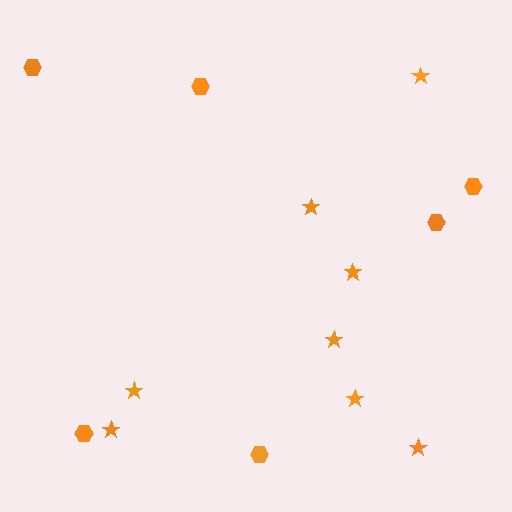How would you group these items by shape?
There are 2 groups: one group of hexagons (6) and one group of stars (8).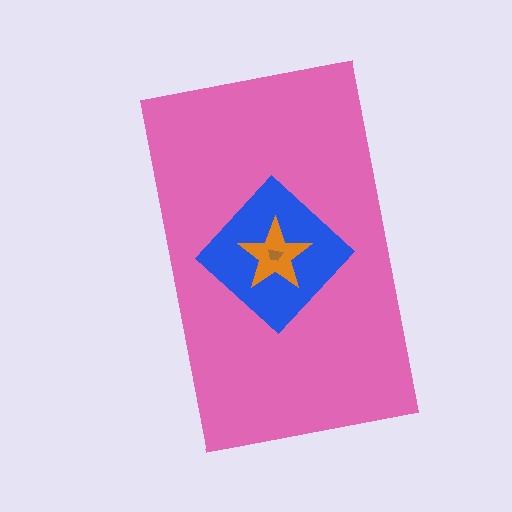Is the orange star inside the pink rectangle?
Yes.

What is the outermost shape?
The pink rectangle.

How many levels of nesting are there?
4.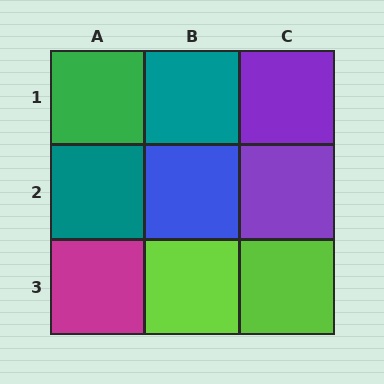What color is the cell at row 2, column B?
Blue.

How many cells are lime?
2 cells are lime.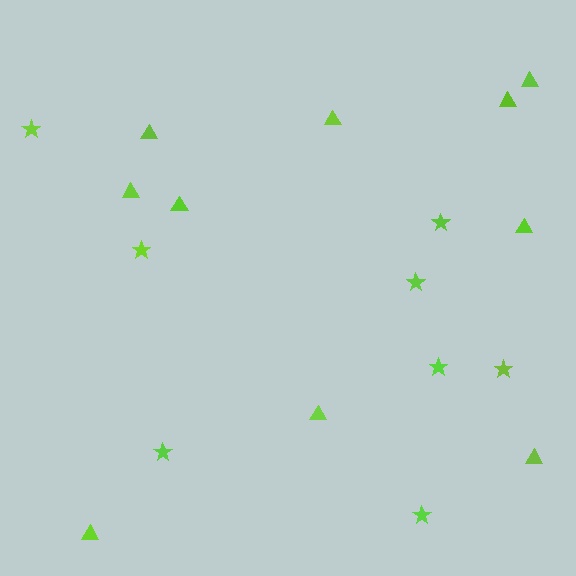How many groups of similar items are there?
There are 2 groups: one group of triangles (10) and one group of stars (8).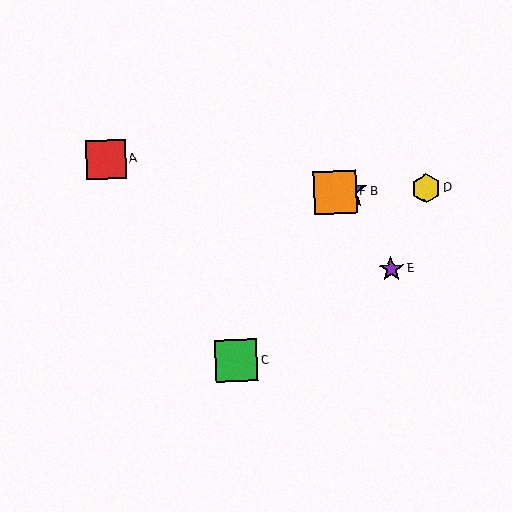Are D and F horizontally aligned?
Yes, both are at y≈188.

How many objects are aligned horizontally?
3 objects (B, D, F) are aligned horizontally.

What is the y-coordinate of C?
Object C is at y≈361.